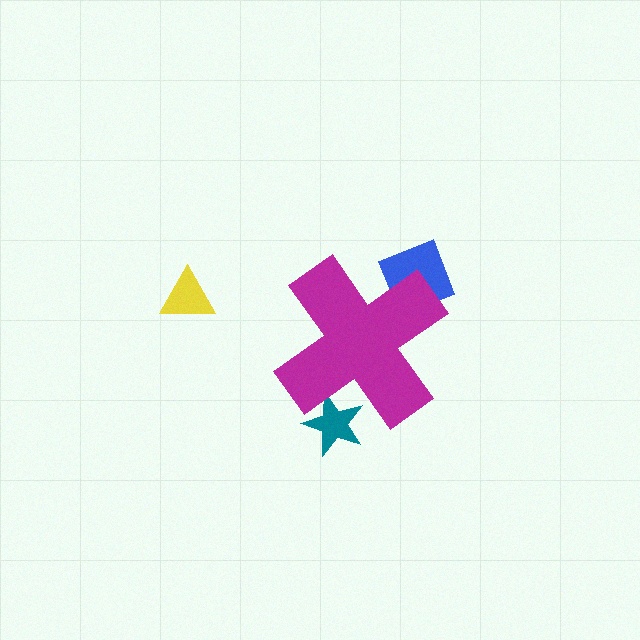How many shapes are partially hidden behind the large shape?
2 shapes are partially hidden.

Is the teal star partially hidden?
Yes, the teal star is partially hidden behind the magenta cross.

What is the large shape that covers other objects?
A magenta cross.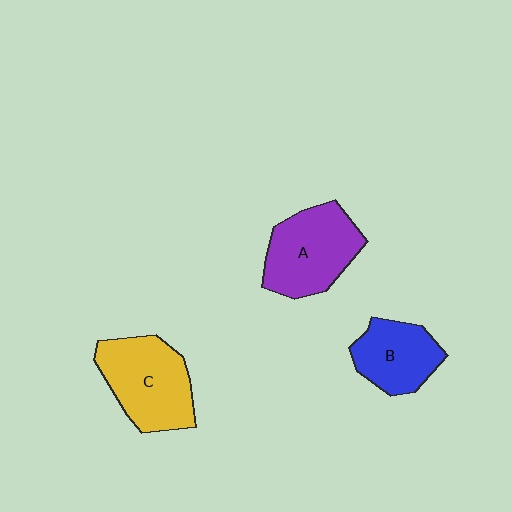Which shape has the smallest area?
Shape B (blue).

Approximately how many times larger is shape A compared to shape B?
Approximately 1.3 times.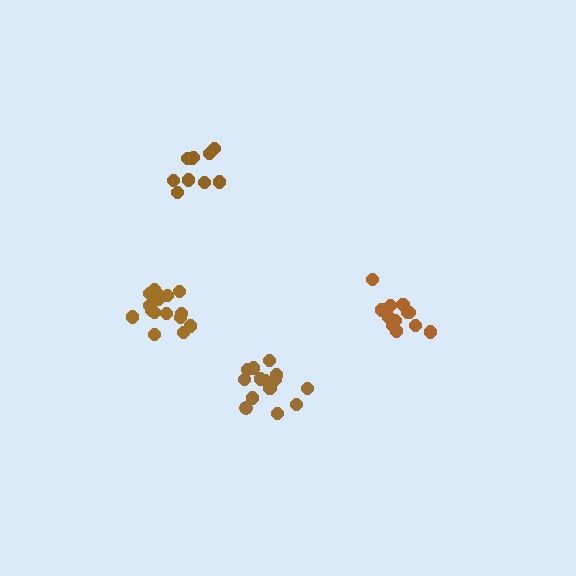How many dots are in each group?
Group 1: 12 dots, Group 2: 10 dots, Group 3: 16 dots, Group 4: 14 dots (52 total).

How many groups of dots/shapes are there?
There are 4 groups.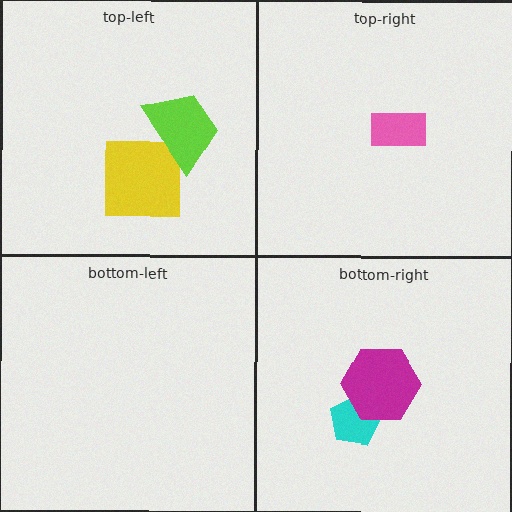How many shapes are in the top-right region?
1.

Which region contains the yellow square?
The top-left region.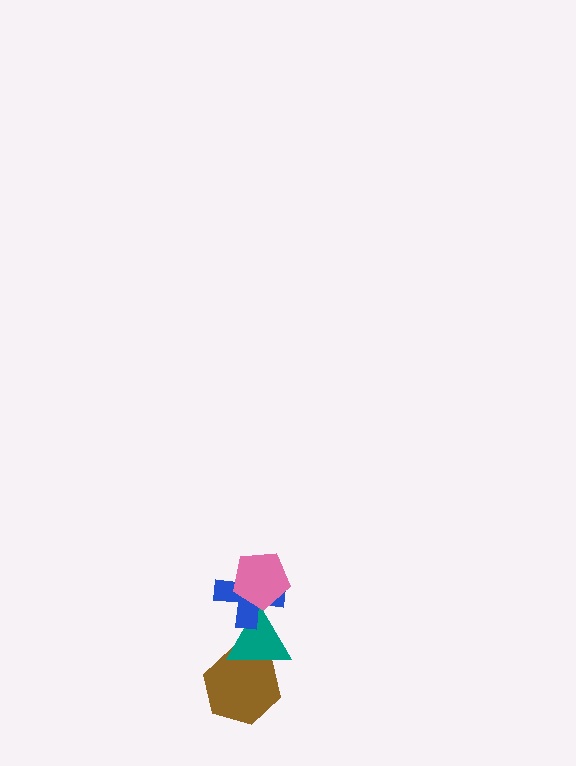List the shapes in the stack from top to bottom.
From top to bottom: the pink pentagon, the blue cross, the teal triangle, the brown hexagon.